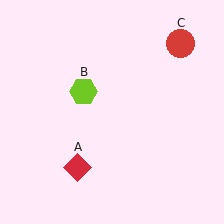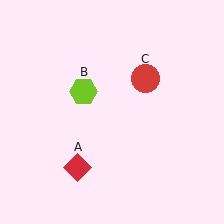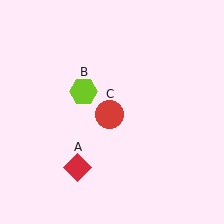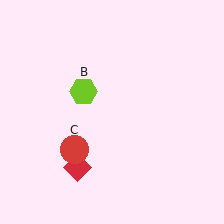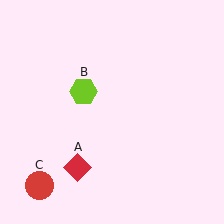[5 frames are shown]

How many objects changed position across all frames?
1 object changed position: red circle (object C).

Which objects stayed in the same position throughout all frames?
Red diamond (object A) and lime hexagon (object B) remained stationary.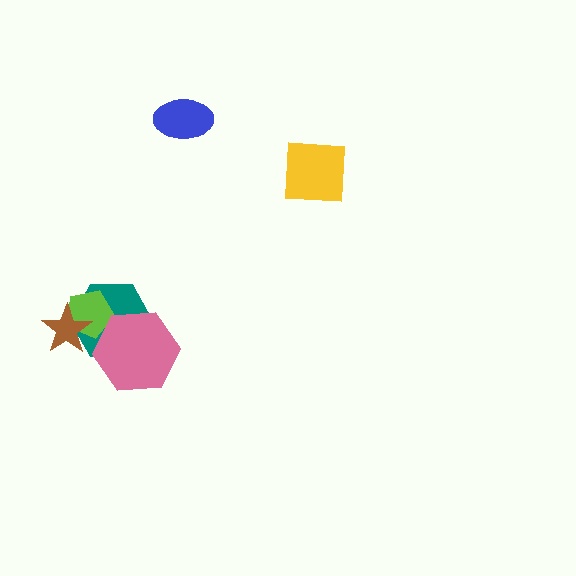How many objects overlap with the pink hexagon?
2 objects overlap with the pink hexagon.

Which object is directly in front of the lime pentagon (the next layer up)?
The brown star is directly in front of the lime pentagon.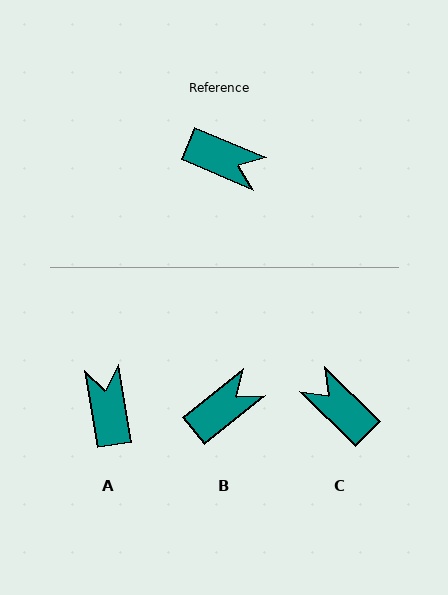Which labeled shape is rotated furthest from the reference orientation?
C, about 158 degrees away.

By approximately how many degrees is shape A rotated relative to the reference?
Approximately 122 degrees counter-clockwise.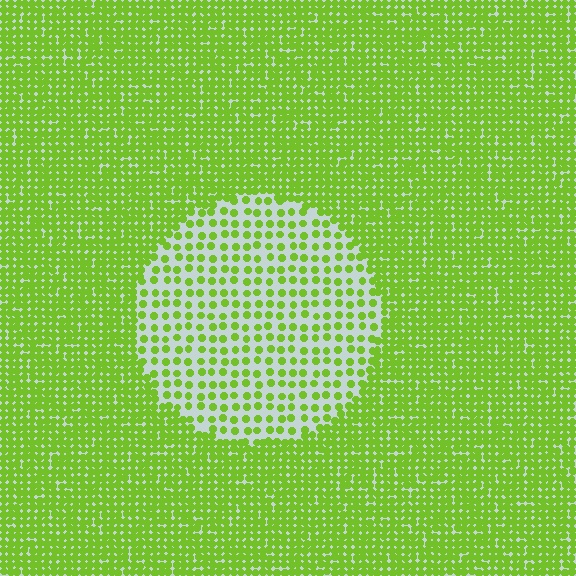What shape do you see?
I see a circle.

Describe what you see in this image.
The image contains small lime elements arranged at two different densities. A circle-shaped region is visible where the elements are less densely packed than the surrounding area.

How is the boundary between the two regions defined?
The boundary is defined by a change in element density (approximately 2.5x ratio). All elements are the same color, size, and shape.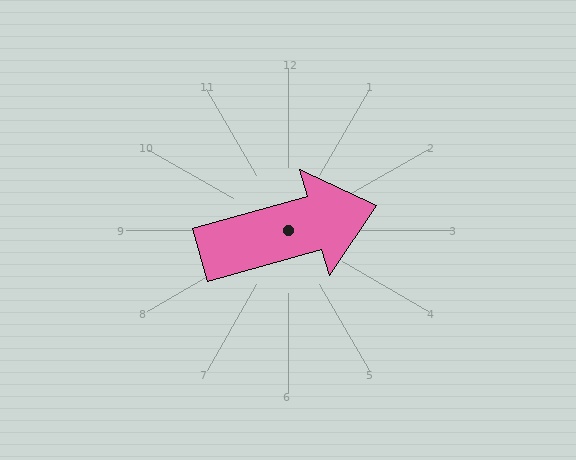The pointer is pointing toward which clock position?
Roughly 2 o'clock.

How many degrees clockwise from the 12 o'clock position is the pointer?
Approximately 74 degrees.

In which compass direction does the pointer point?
East.